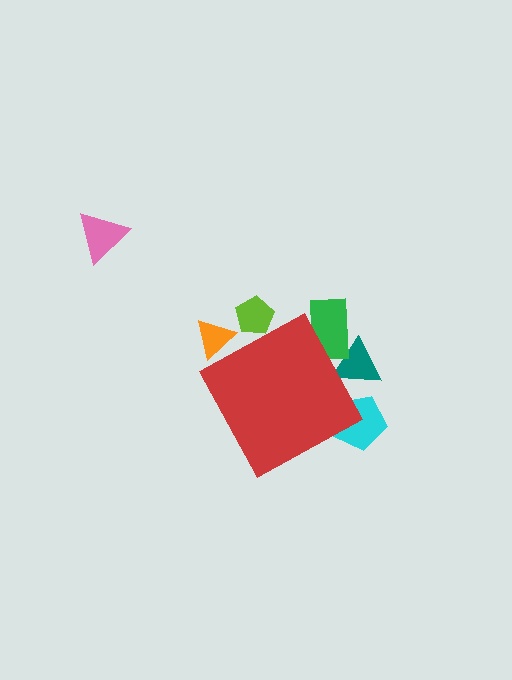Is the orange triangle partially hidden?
Yes, the orange triangle is partially hidden behind the red diamond.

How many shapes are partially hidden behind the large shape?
5 shapes are partially hidden.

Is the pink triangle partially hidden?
No, the pink triangle is fully visible.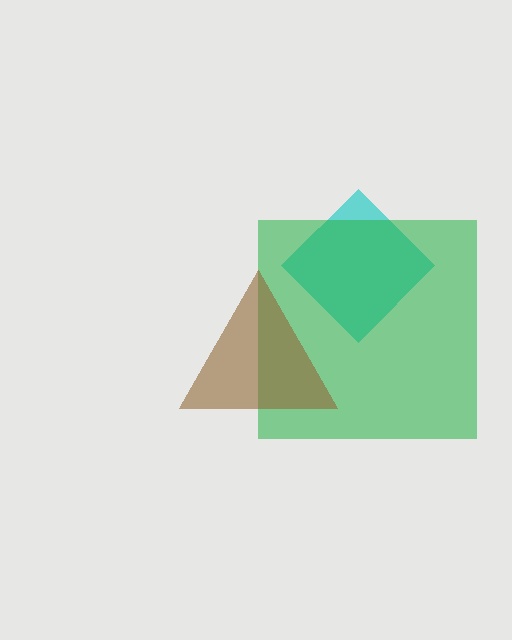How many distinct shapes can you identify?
There are 3 distinct shapes: a cyan diamond, a green square, a brown triangle.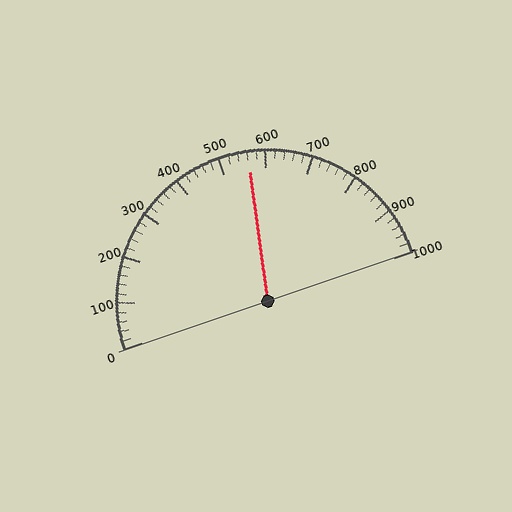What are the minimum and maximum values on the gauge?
The gauge ranges from 0 to 1000.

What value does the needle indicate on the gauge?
The needle indicates approximately 560.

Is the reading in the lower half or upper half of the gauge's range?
The reading is in the upper half of the range (0 to 1000).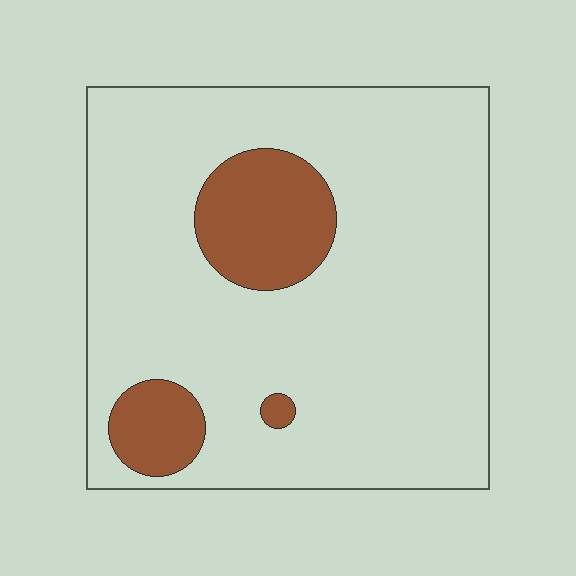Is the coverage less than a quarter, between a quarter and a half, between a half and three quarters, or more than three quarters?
Less than a quarter.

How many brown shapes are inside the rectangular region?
3.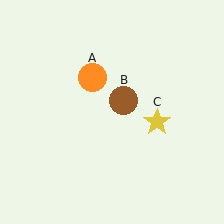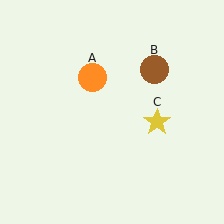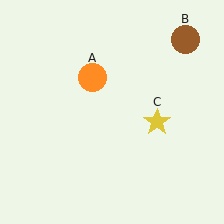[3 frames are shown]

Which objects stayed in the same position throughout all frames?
Orange circle (object A) and yellow star (object C) remained stationary.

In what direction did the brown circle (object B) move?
The brown circle (object B) moved up and to the right.